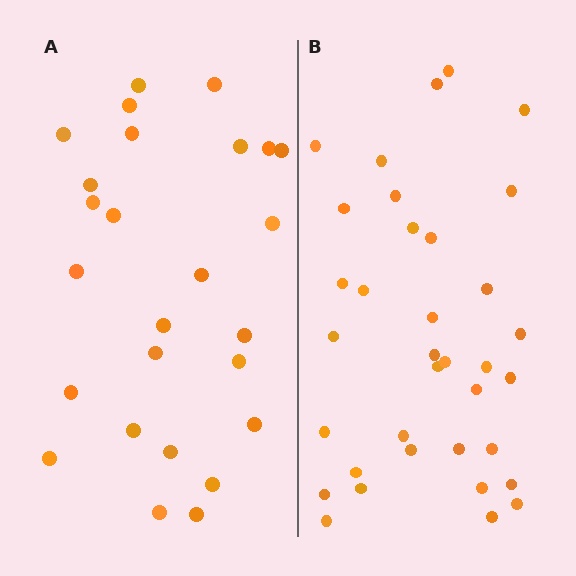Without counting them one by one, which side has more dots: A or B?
Region B (the right region) has more dots.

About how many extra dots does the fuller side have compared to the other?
Region B has roughly 8 or so more dots than region A.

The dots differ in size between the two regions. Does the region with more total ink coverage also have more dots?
No. Region A has more total ink coverage because its dots are larger, but region B actually contains more individual dots. Total area can be misleading — the number of items is what matters here.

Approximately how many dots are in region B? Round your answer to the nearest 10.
About 40 dots. (The exact count is 35, which rounds to 40.)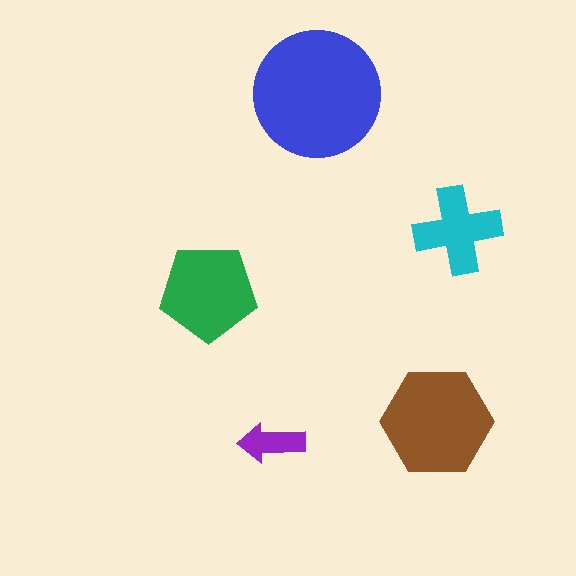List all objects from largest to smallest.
The blue circle, the brown hexagon, the green pentagon, the cyan cross, the purple arrow.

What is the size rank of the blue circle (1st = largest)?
1st.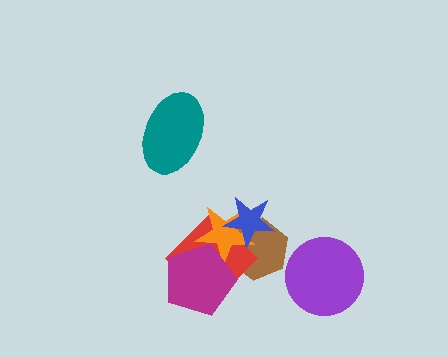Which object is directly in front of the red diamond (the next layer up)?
The orange star is directly in front of the red diamond.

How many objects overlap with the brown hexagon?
3 objects overlap with the brown hexagon.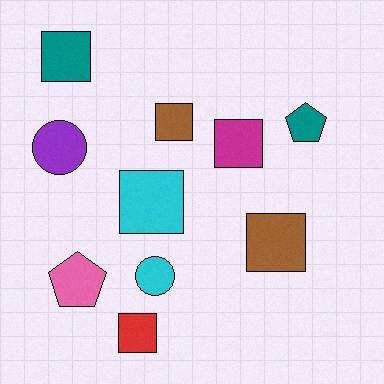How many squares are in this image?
There are 6 squares.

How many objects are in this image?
There are 10 objects.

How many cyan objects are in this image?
There are 2 cyan objects.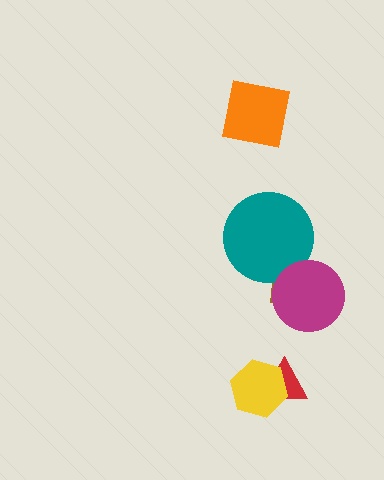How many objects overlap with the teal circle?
2 objects overlap with the teal circle.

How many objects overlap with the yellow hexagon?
1 object overlaps with the yellow hexagon.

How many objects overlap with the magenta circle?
2 objects overlap with the magenta circle.